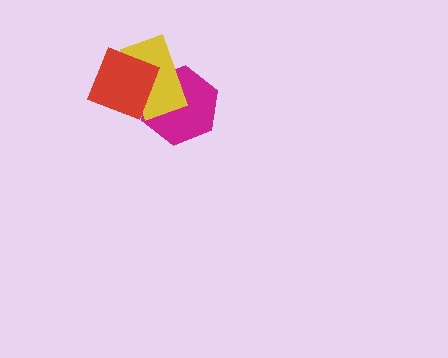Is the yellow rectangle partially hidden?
Yes, it is partially covered by another shape.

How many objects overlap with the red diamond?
2 objects overlap with the red diamond.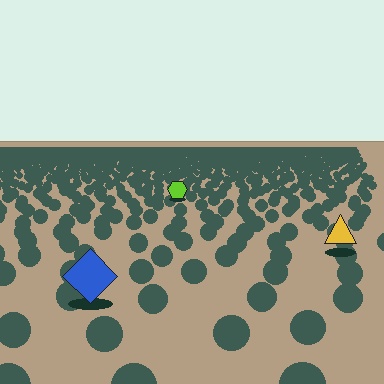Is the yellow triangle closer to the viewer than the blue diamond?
No. The blue diamond is closer — you can tell from the texture gradient: the ground texture is coarser near it.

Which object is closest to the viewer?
The blue diamond is closest. The texture marks near it are larger and more spread out.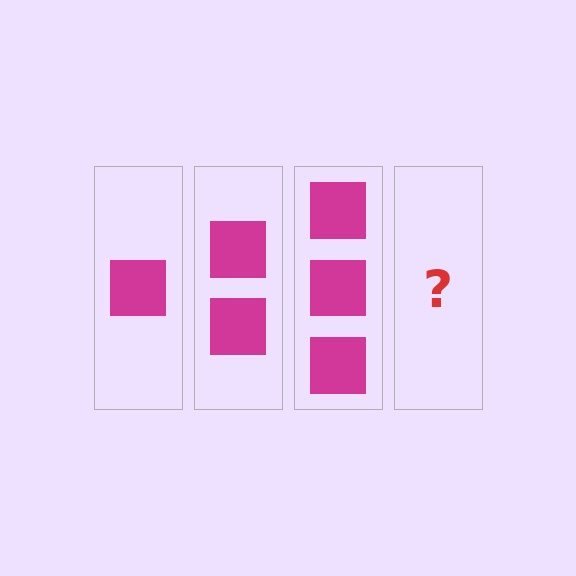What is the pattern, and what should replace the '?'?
The pattern is that each step adds one more square. The '?' should be 4 squares.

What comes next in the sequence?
The next element should be 4 squares.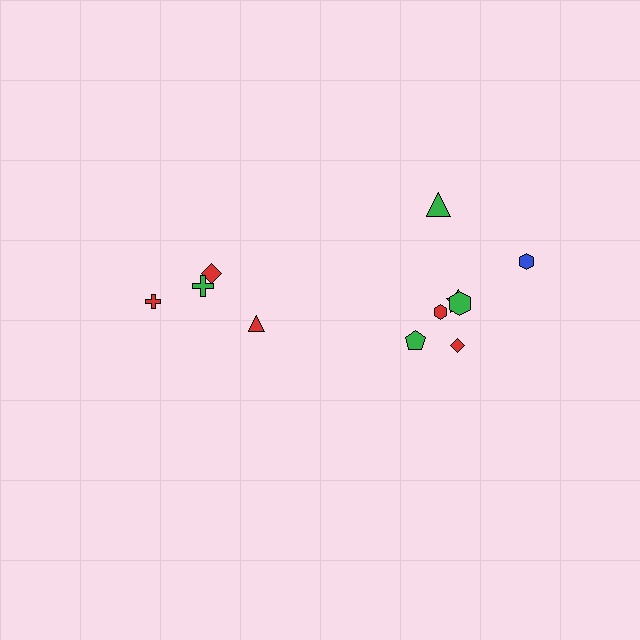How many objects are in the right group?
There are 7 objects.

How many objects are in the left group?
There are 4 objects.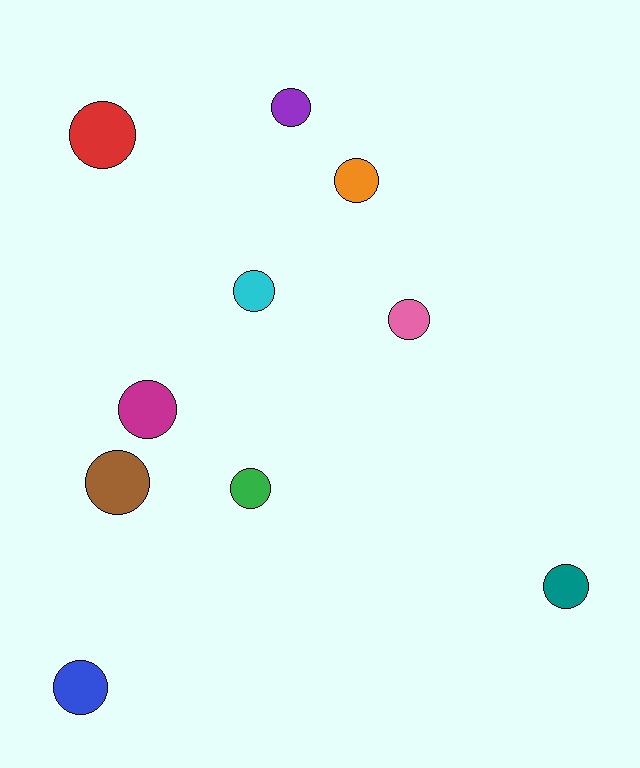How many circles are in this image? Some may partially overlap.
There are 10 circles.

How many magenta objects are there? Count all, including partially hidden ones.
There is 1 magenta object.